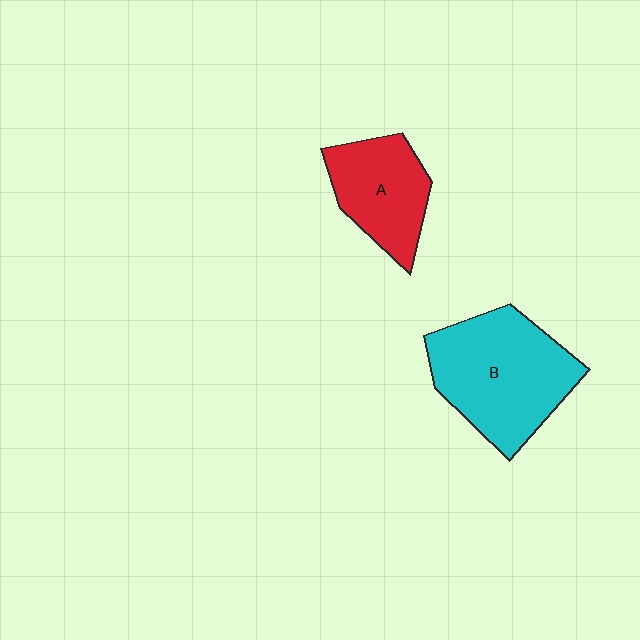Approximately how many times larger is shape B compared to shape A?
Approximately 1.6 times.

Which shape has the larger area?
Shape B (cyan).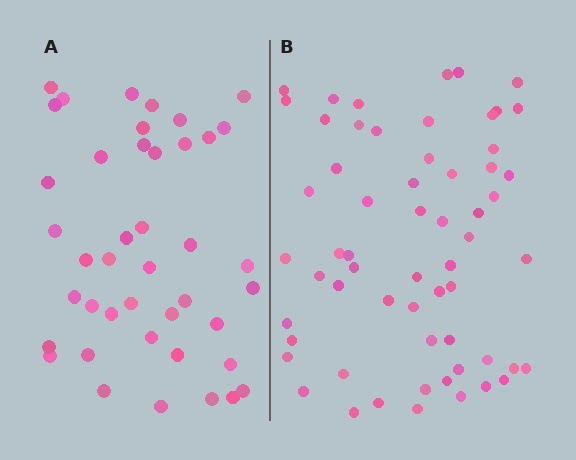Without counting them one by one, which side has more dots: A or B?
Region B (the right region) has more dots.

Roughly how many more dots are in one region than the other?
Region B has approximately 20 more dots than region A.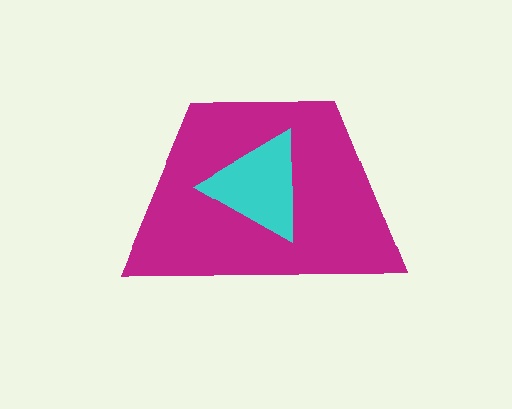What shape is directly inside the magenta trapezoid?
The cyan triangle.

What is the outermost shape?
The magenta trapezoid.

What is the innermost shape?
The cyan triangle.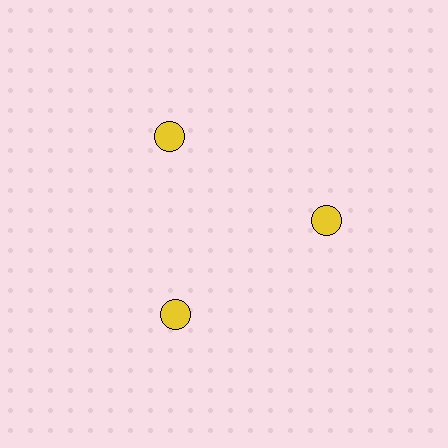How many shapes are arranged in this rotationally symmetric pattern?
There are 3 shapes, arranged in 3 groups of 1.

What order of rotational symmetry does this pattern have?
This pattern has 3-fold rotational symmetry.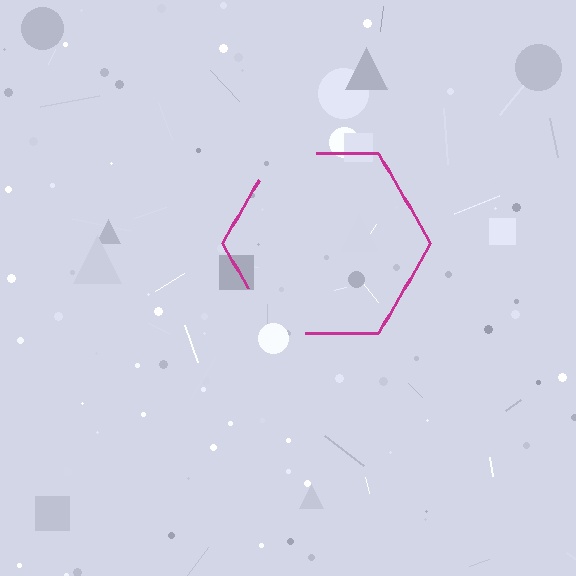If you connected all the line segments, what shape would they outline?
They would outline a hexagon.